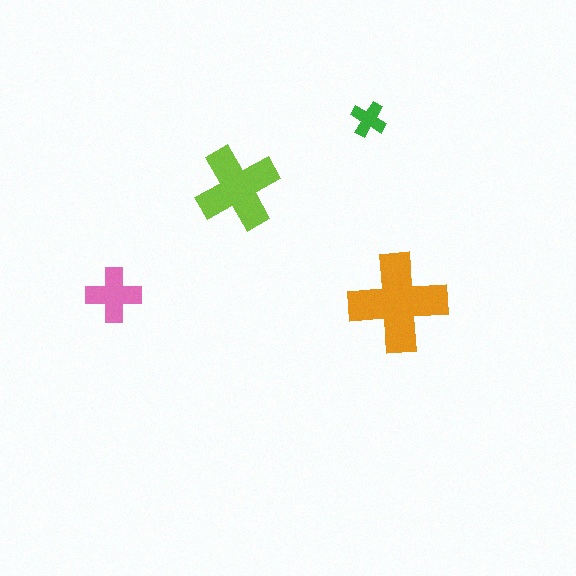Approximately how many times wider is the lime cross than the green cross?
About 2.5 times wider.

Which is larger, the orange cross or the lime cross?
The orange one.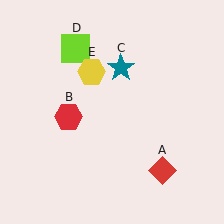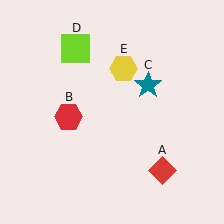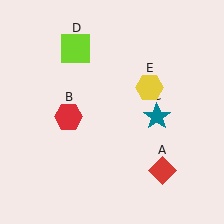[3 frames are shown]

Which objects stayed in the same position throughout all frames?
Red diamond (object A) and red hexagon (object B) and lime square (object D) remained stationary.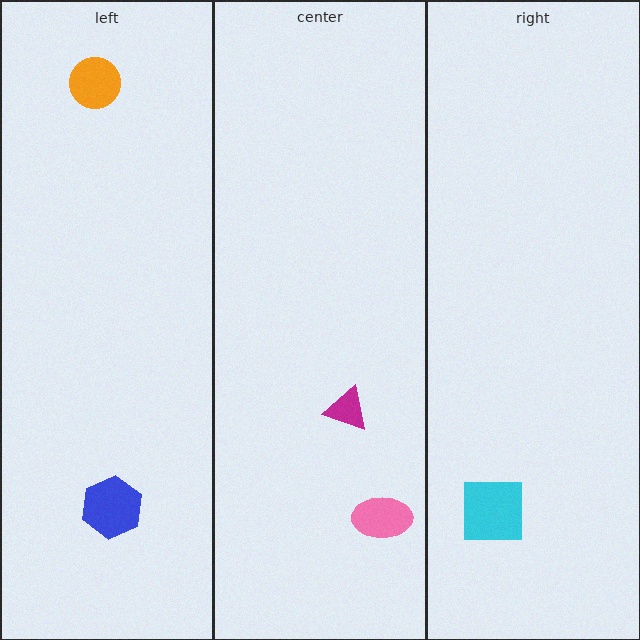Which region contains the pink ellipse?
The center region.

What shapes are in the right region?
The cyan square.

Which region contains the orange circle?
The left region.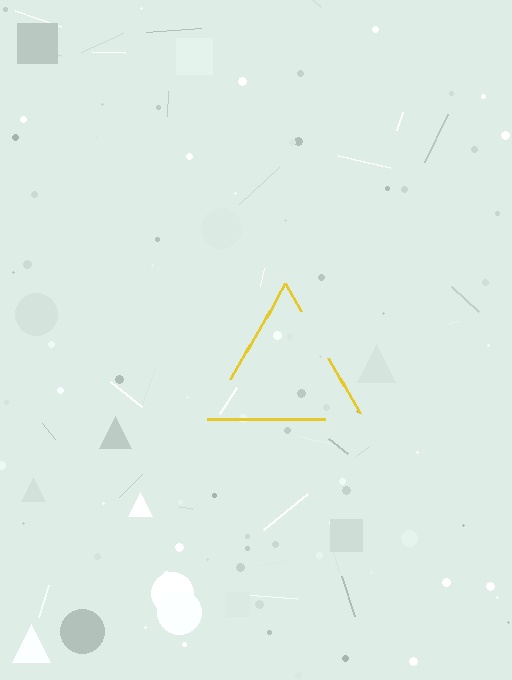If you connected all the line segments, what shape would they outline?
They would outline a triangle.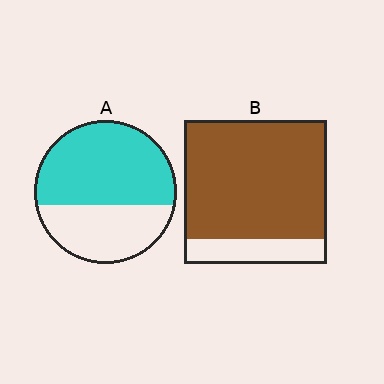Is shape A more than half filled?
Yes.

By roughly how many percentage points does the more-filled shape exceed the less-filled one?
By roughly 20 percentage points (B over A).